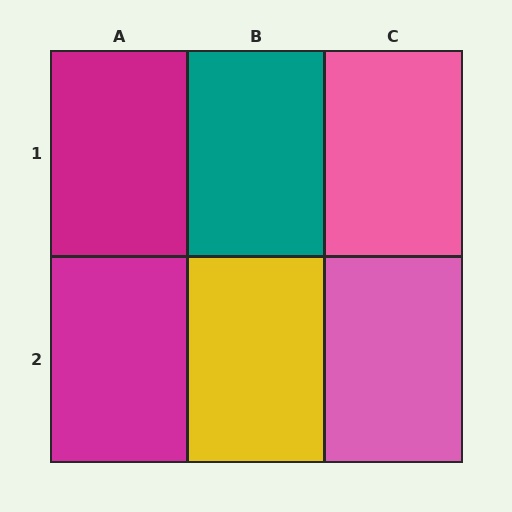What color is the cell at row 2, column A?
Magenta.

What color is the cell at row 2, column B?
Yellow.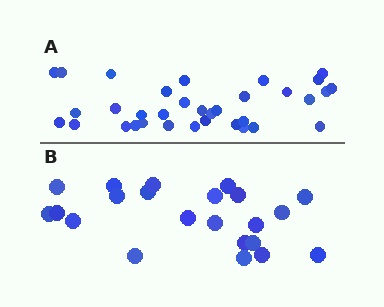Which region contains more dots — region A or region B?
Region A (the top region) has more dots.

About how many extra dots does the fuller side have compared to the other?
Region A has roughly 12 or so more dots than region B.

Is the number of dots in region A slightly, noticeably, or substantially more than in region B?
Region A has substantially more. The ratio is roughly 1.5 to 1.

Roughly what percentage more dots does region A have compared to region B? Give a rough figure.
About 55% more.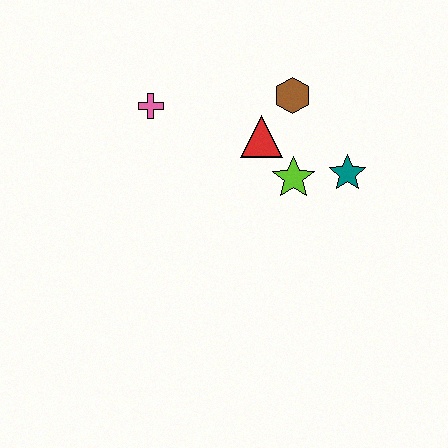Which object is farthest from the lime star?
The pink cross is farthest from the lime star.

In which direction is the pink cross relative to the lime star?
The pink cross is to the left of the lime star.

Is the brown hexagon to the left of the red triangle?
No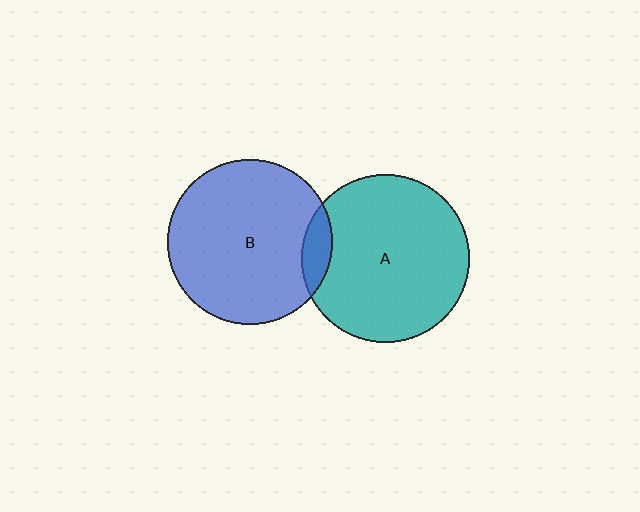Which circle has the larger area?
Circle A (teal).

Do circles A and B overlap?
Yes.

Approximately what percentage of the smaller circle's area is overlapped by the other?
Approximately 10%.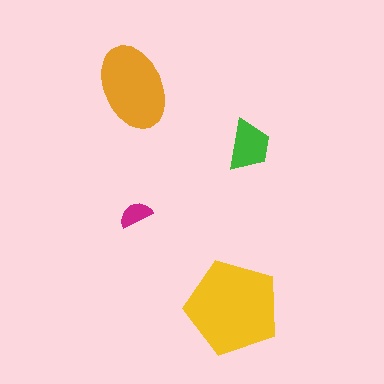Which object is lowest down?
The yellow pentagon is bottommost.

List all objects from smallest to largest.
The magenta semicircle, the green trapezoid, the orange ellipse, the yellow pentagon.